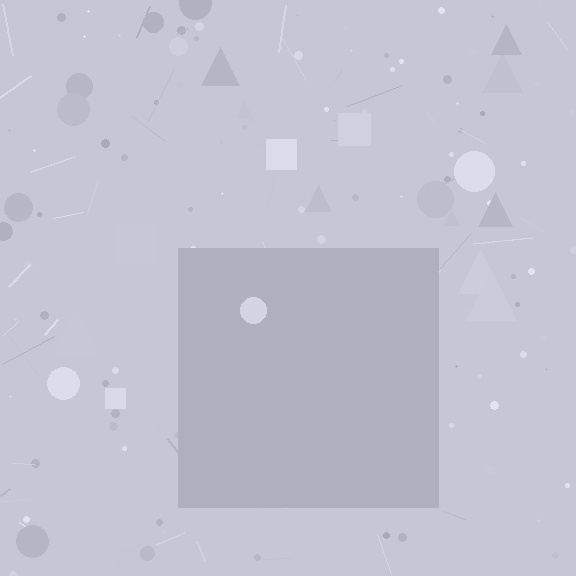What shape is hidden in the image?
A square is hidden in the image.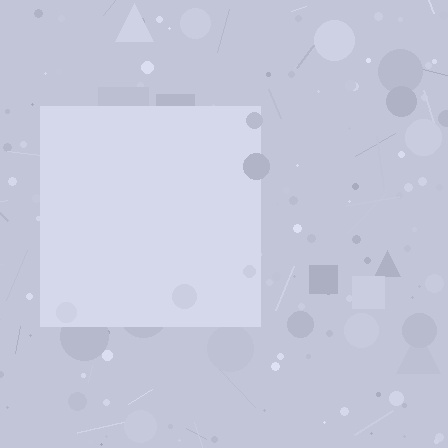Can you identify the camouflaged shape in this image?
The camouflaged shape is a square.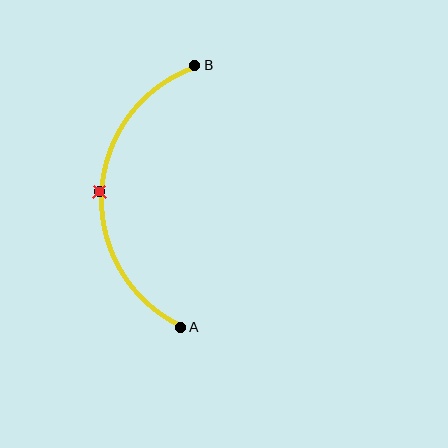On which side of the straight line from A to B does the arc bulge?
The arc bulges to the left of the straight line connecting A and B.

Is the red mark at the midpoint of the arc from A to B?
Yes. The red mark lies on the arc at equal arc-length from both A and B — it is the arc midpoint.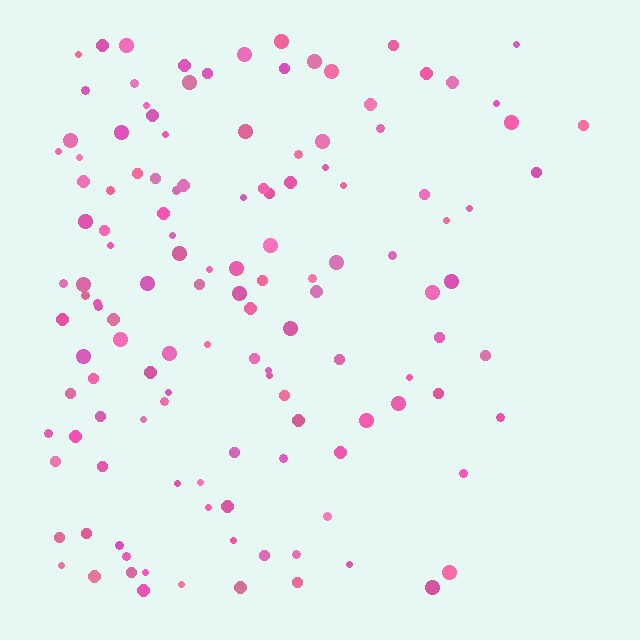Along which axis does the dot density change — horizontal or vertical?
Horizontal.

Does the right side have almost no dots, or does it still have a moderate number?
Still a moderate number, just noticeably fewer than the left.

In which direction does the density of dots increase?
From right to left, with the left side densest.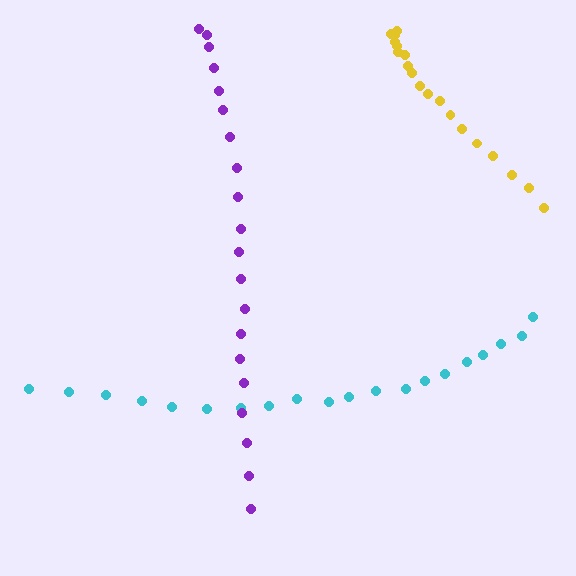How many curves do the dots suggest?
There are 3 distinct paths.